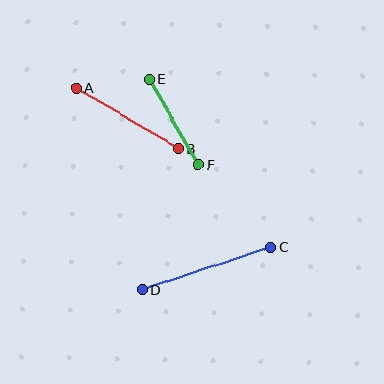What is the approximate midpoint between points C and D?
The midpoint is at approximately (206, 268) pixels.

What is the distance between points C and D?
The distance is approximately 136 pixels.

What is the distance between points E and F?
The distance is approximately 99 pixels.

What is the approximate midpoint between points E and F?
The midpoint is at approximately (174, 122) pixels.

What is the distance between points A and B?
The distance is approximately 118 pixels.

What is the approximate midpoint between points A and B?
The midpoint is at approximately (127, 118) pixels.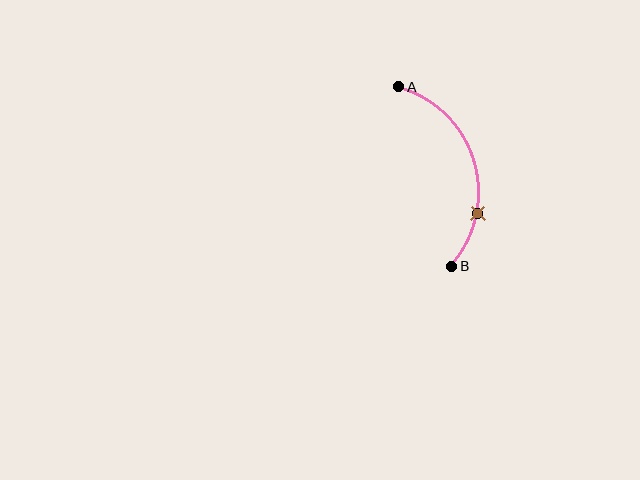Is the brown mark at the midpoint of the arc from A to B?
No. The brown mark lies on the arc but is closer to endpoint B. The arc midpoint would be at the point on the curve equidistant along the arc from both A and B.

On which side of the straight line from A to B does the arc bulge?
The arc bulges to the right of the straight line connecting A and B.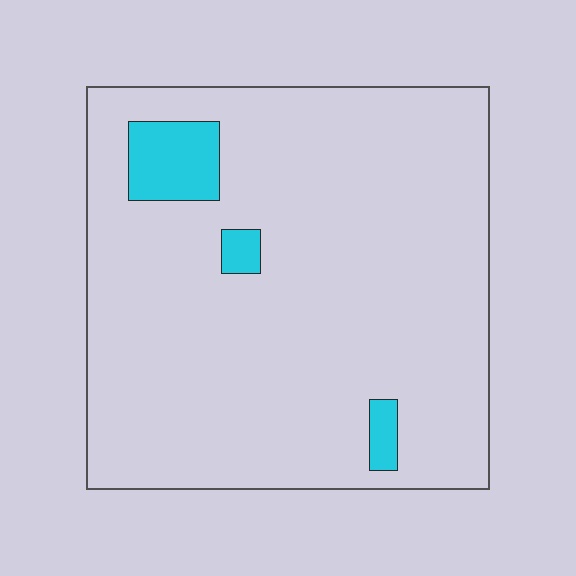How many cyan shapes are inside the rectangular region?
3.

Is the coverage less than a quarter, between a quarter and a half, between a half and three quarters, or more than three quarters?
Less than a quarter.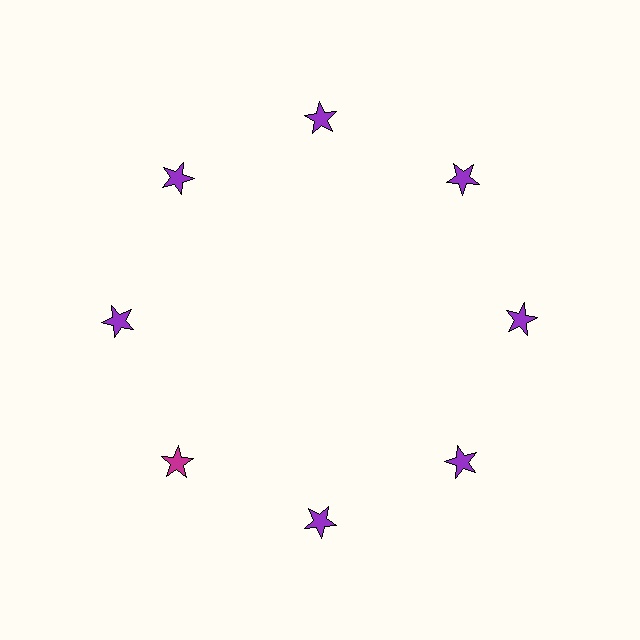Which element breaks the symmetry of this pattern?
The magenta star at roughly the 8 o'clock position breaks the symmetry. All other shapes are purple stars.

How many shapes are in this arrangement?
There are 8 shapes arranged in a ring pattern.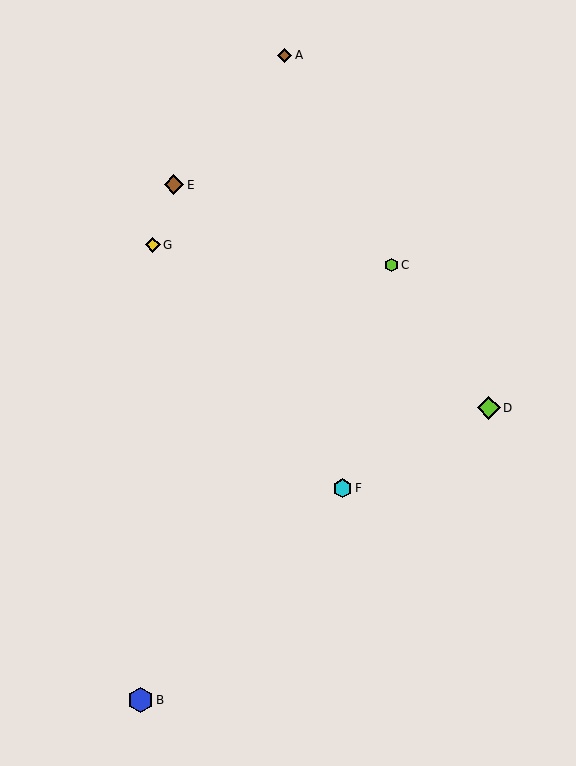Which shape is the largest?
The blue hexagon (labeled B) is the largest.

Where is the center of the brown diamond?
The center of the brown diamond is at (174, 185).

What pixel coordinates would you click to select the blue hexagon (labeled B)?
Click at (140, 700) to select the blue hexagon B.